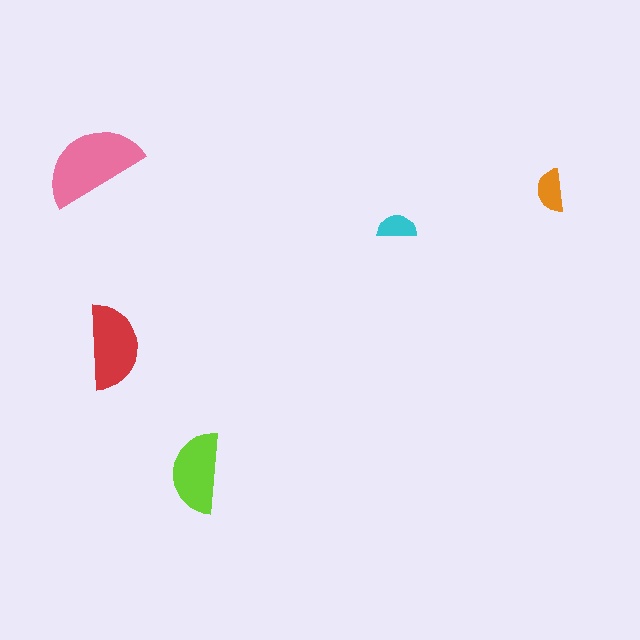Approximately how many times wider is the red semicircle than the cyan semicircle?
About 2 times wider.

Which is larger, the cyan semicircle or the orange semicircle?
The orange one.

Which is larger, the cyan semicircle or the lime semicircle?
The lime one.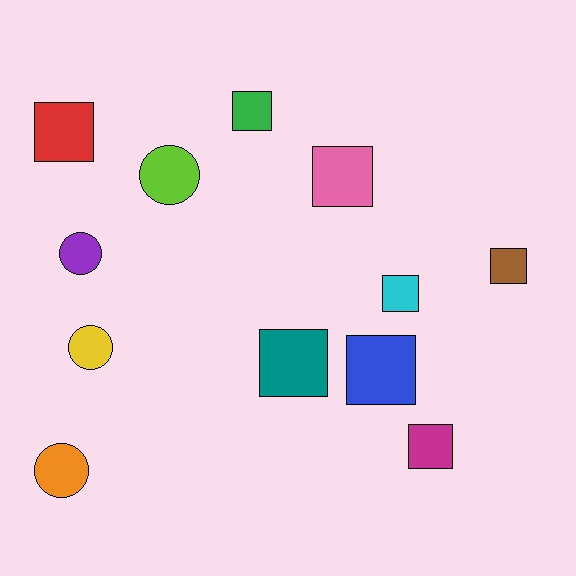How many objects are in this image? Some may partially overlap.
There are 12 objects.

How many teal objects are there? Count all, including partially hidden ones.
There is 1 teal object.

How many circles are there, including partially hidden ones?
There are 4 circles.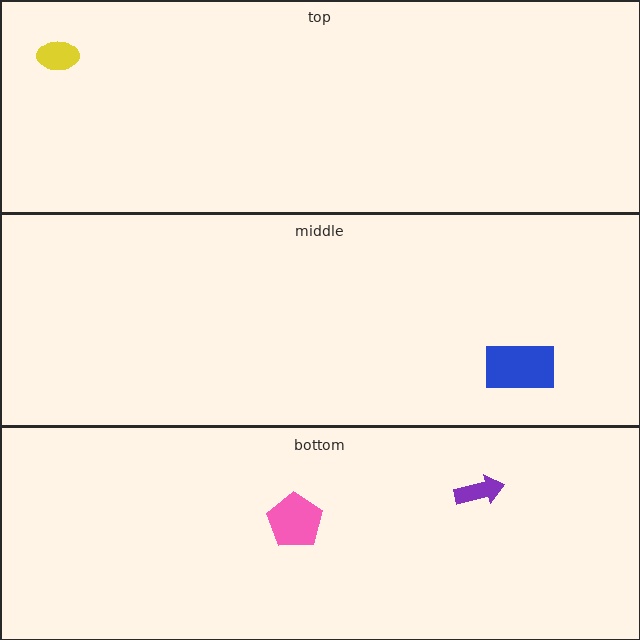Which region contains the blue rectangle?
The middle region.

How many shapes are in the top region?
1.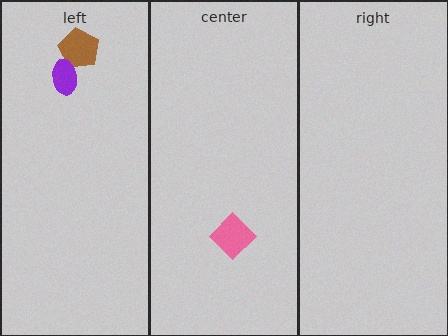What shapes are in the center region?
The pink diamond.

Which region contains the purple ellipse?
The left region.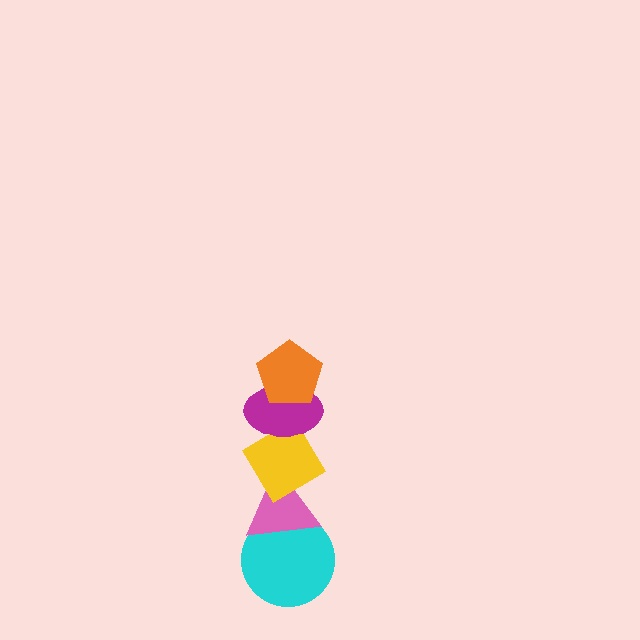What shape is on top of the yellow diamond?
The magenta ellipse is on top of the yellow diamond.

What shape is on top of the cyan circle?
The pink triangle is on top of the cyan circle.